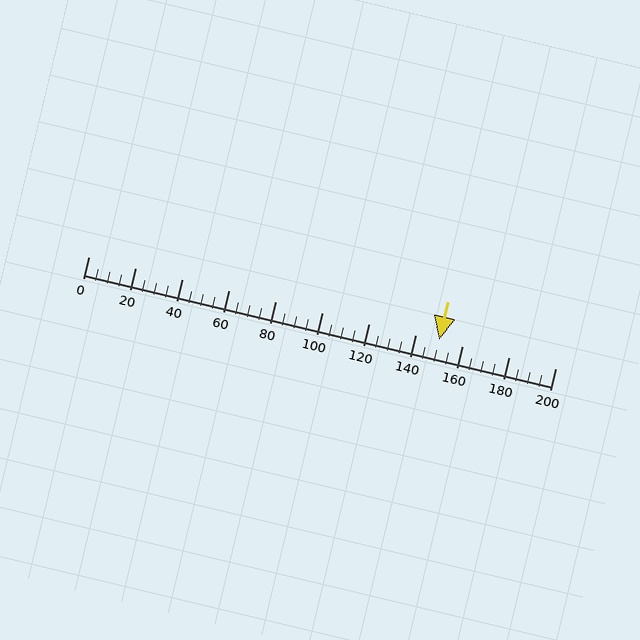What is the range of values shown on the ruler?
The ruler shows values from 0 to 200.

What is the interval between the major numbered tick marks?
The major tick marks are spaced 20 units apart.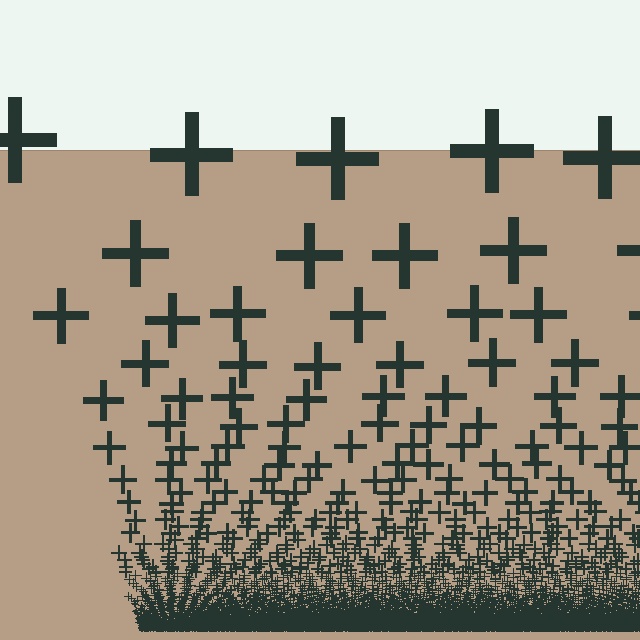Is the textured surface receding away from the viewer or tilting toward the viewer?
The surface appears to tilt toward the viewer. Texture elements get larger and sparser toward the top.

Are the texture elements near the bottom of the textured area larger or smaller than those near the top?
Smaller. The gradient is inverted — elements near the bottom are smaller and denser.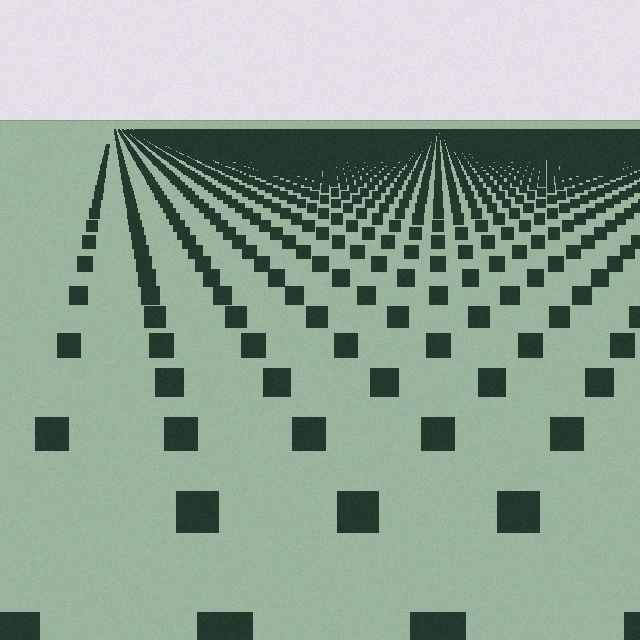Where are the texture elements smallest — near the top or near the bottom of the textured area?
Near the top.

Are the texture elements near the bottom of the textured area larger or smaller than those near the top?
Larger. Near the bottom, elements are closer to the viewer and appear at a bigger on-screen size.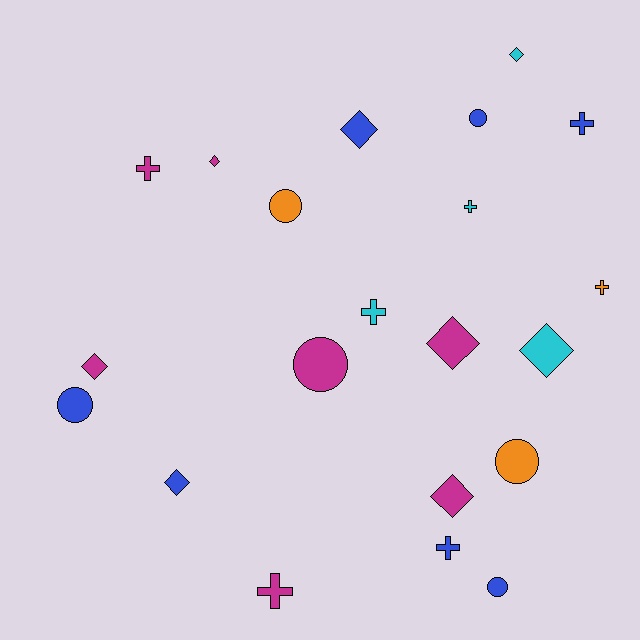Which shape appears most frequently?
Diamond, with 8 objects.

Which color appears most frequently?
Magenta, with 7 objects.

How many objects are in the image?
There are 21 objects.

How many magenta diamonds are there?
There are 4 magenta diamonds.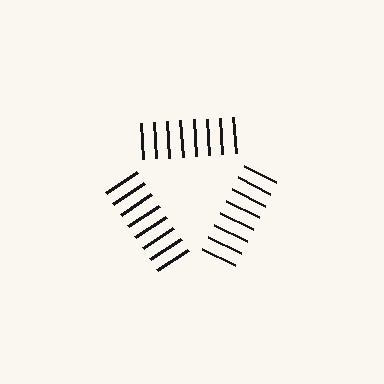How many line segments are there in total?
24 — 8 along each of the 3 edges.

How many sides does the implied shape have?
3 sides — the line-ends trace a triangle.